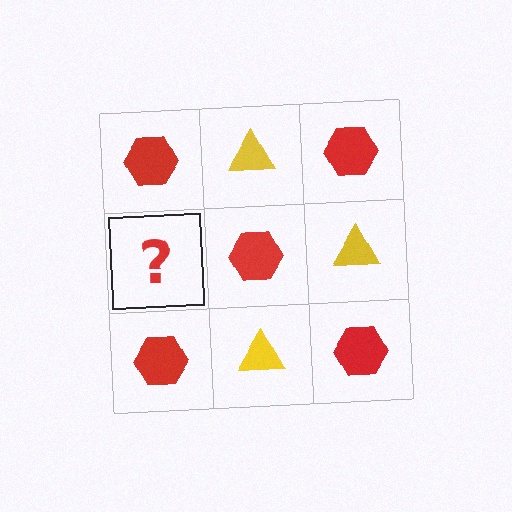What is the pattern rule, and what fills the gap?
The rule is that it alternates red hexagon and yellow triangle in a checkerboard pattern. The gap should be filled with a yellow triangle.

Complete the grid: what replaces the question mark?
The question mark should be replaced with a yellow triangle.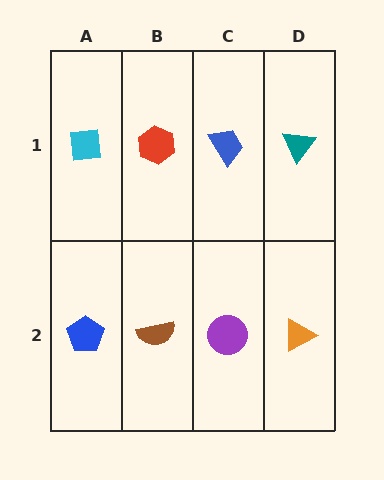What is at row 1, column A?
A cyan square.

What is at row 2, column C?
A purple circle.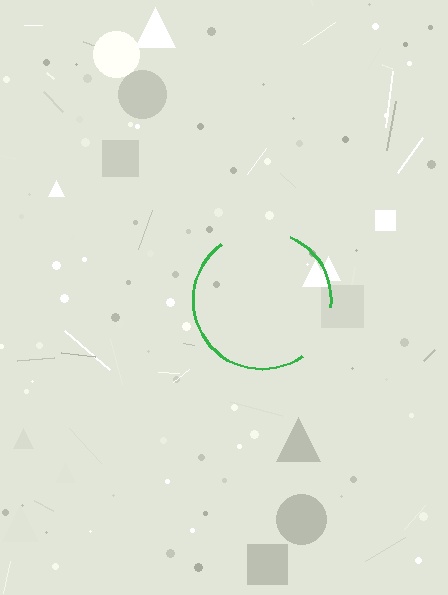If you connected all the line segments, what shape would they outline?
They would outline a circle.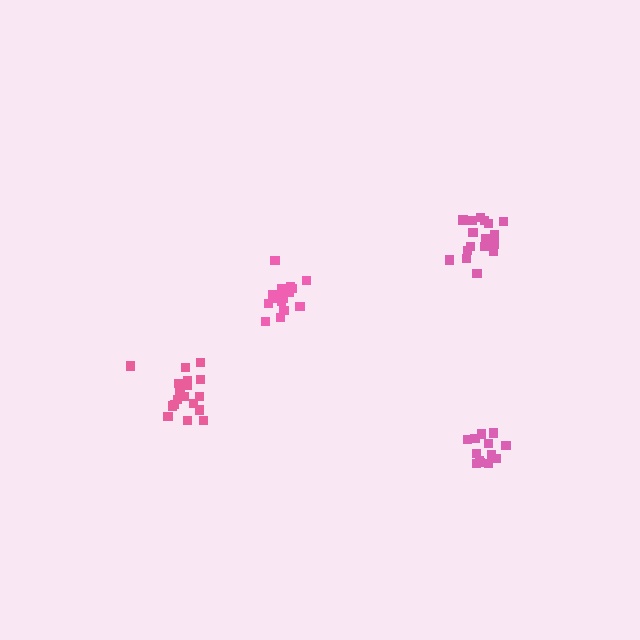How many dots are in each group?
Group 1: 18 dots, Group 2: 13 dots, Group 3: 17 dots, Group 4: 18 dots (66 total).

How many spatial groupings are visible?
There are 4 spatial groupings.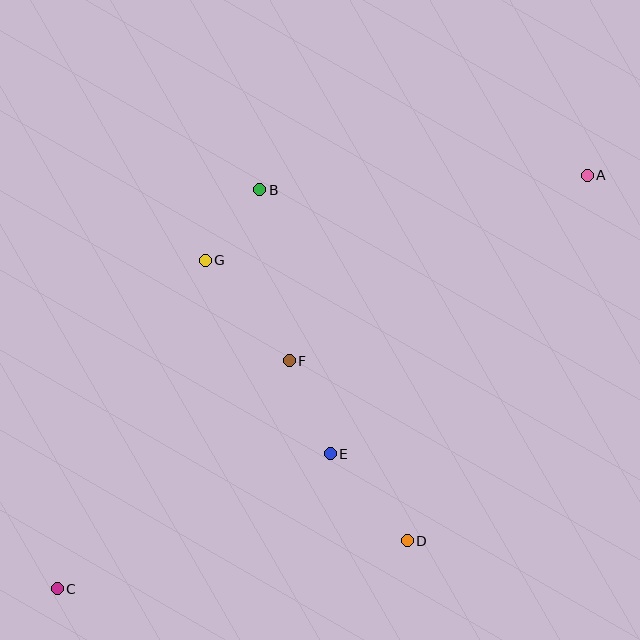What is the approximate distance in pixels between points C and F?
The distance between C and F is approximately 325 pixels.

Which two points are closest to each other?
Points B and G are closest to each other.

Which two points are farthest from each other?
Points A and C are farthest from each other.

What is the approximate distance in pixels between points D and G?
The distance between D and G is approximately 346 pixels.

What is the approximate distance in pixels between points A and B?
The distance between A and B is approximately 328 pixels.